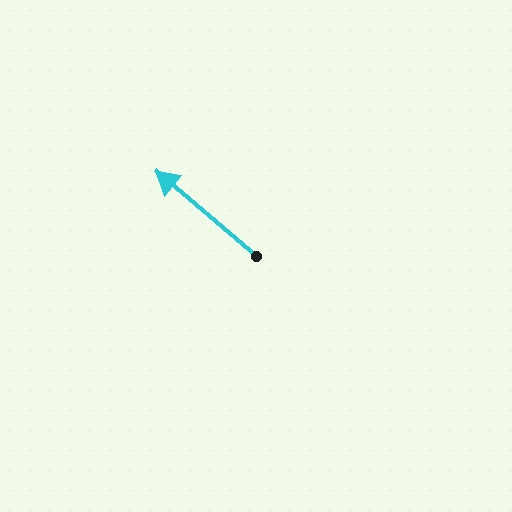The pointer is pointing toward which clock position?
Roughly 10 o'clock.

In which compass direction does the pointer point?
Northwest.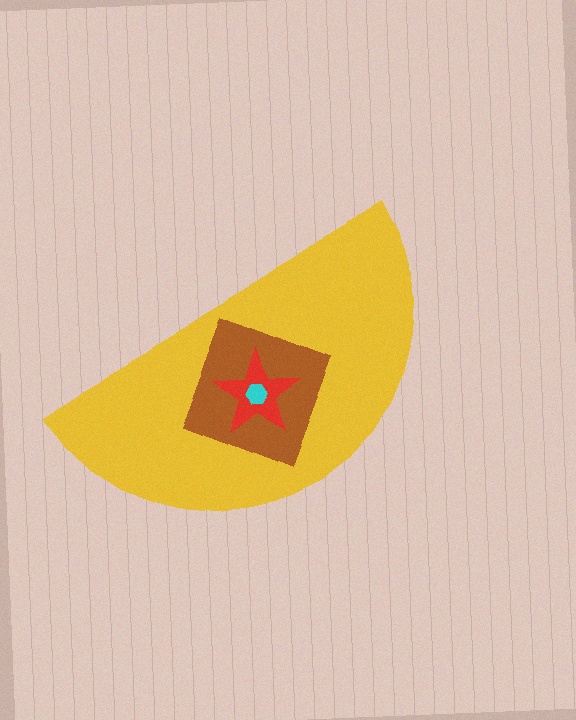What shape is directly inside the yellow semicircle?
The brown diamond.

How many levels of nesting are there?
4.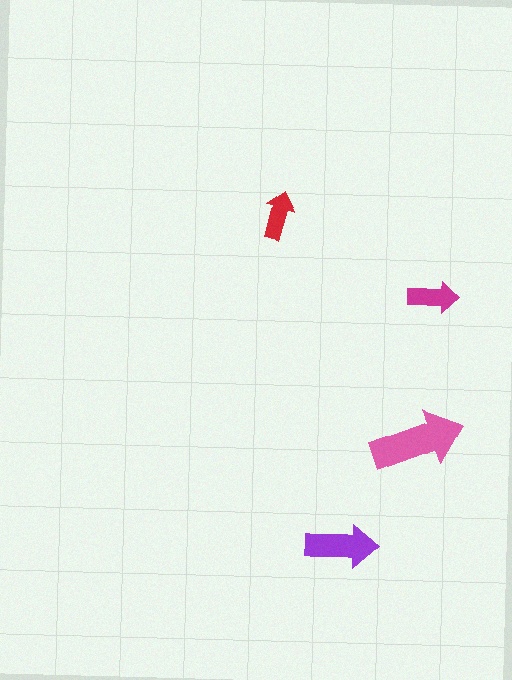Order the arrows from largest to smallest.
the pink one, the purple one, the magenta one, the red one.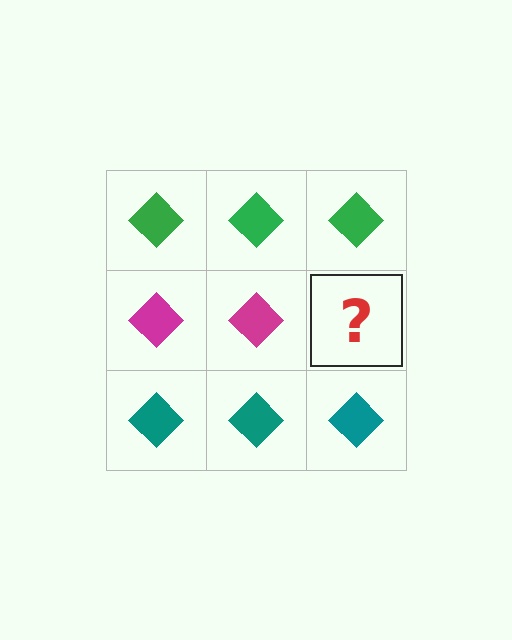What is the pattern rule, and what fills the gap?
The rule is that each row has a consistent color. The gap should be filled with a magenta diamond.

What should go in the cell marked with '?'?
The missing cell should contain a magenta diamond.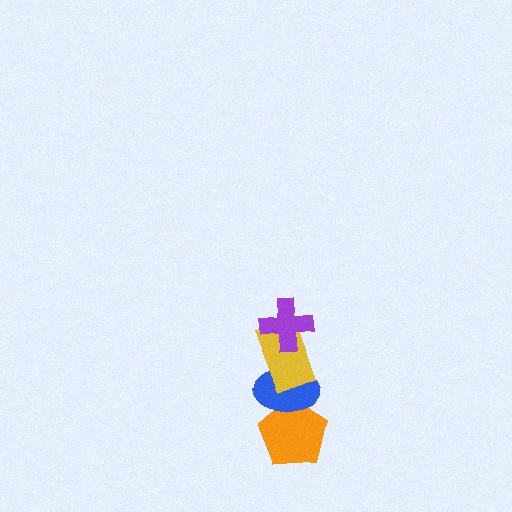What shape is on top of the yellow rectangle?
The purple cross is on top of the yellow rectangle.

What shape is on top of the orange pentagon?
The blue ellipse is on top of the orange pentagon.